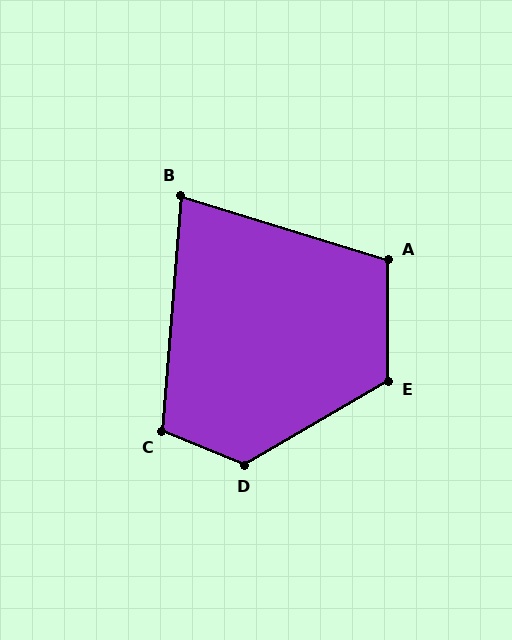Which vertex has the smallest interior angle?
B, at approximately 77 degrees.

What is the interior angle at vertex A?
Approximately 107 degrees (obtuse).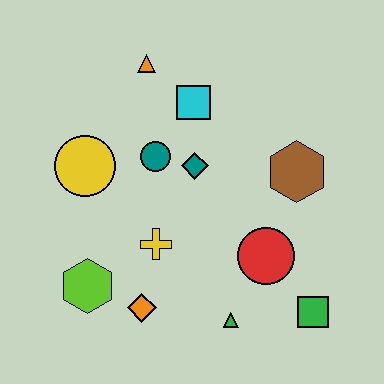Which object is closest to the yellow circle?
The teal circle is closest to the yellow circle.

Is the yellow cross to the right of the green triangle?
No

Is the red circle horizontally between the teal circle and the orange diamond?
No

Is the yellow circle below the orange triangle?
Yes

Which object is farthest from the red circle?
The orange triangle is farthest from the red circle.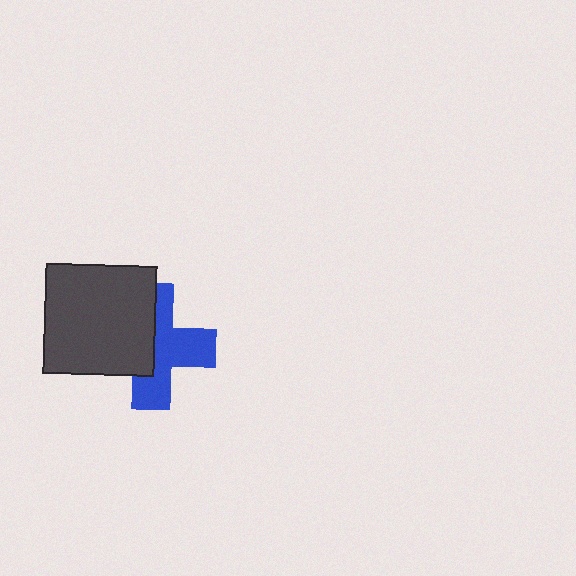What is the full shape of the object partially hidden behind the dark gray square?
The partially hidden object is a blue cross.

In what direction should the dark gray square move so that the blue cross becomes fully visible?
The dark gray square should move left. That is the shortest direction to clear the overlap and leave the blue cross fully visible.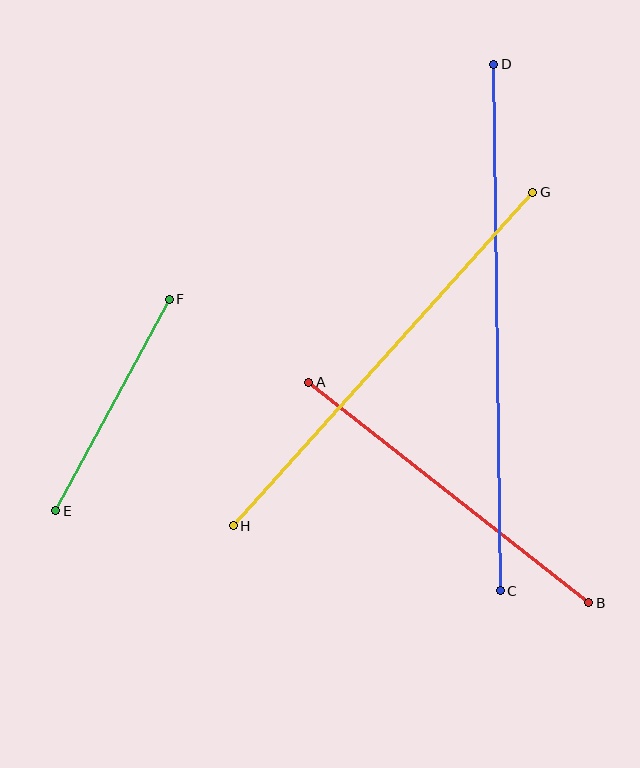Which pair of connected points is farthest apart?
Points C and D are farthest apart.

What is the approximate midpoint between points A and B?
The midpoint is at approximately (449, 493) pixels.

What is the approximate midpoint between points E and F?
The midpoint is at approximately (112, 405) pixels.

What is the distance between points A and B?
The distance is approximately 356 pixels.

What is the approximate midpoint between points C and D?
The midpoint is at approximately (497, 328) pixels.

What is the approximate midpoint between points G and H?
The midpoint is at approximately (383, 359) pixels.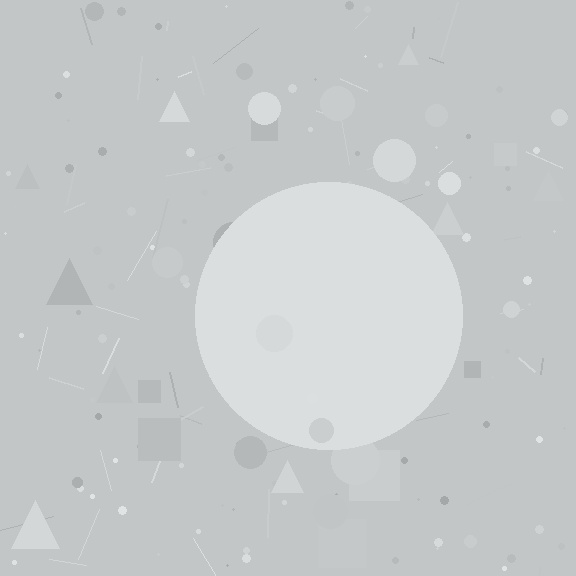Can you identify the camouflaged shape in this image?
The camouflaged shape is a circle.